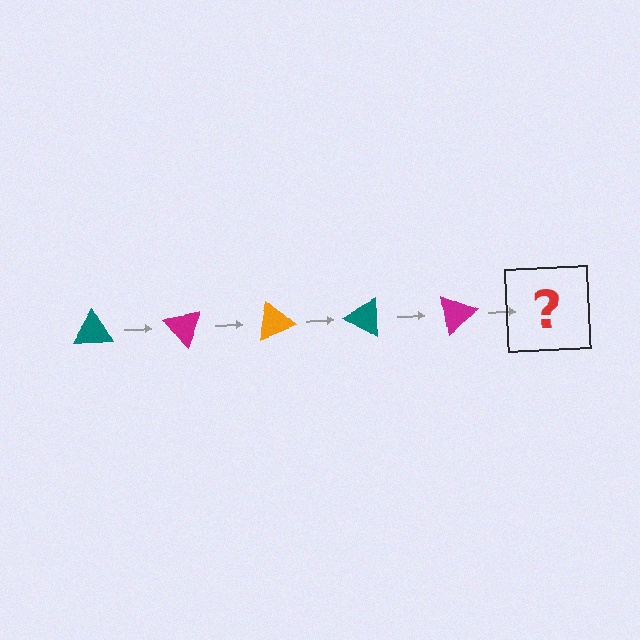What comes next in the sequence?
The next element should be an orange triangle, rotated 250 degrees from the start.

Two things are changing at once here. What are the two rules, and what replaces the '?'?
The two rules are that it rotates 50 degrees each step and the color cycles through teal, magenta, and orange. The '?' should be an orange triangle, rotated 250 degrees from the start.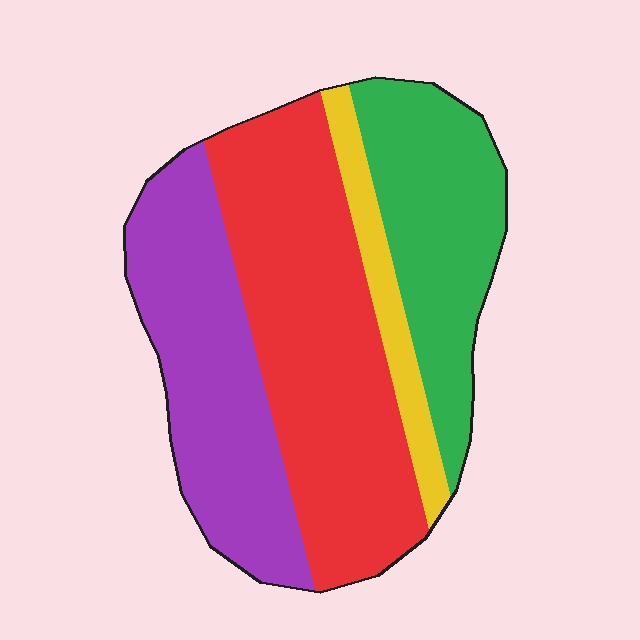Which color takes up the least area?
Yellow, at roughly 10%.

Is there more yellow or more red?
Red.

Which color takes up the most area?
Red, at roughly 40%.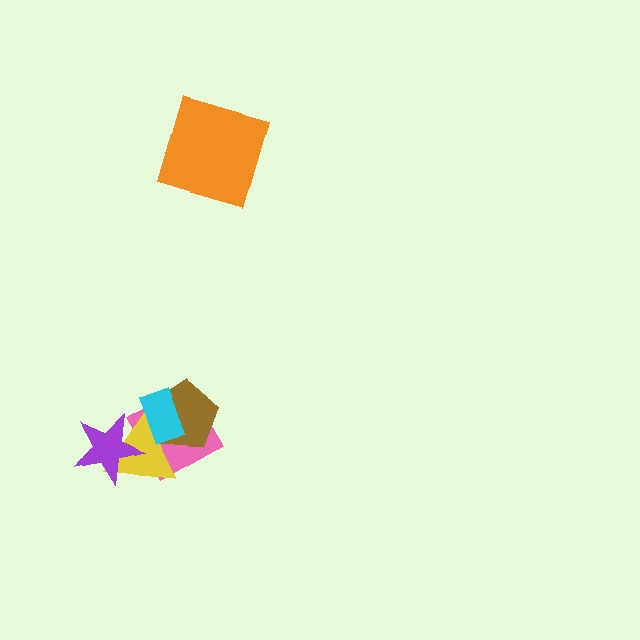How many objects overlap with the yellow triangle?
4 objects overlap with the yellow triangle.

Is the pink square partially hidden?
Yes, it is partially covered by another shape.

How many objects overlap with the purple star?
1 object overlaps with the purple star.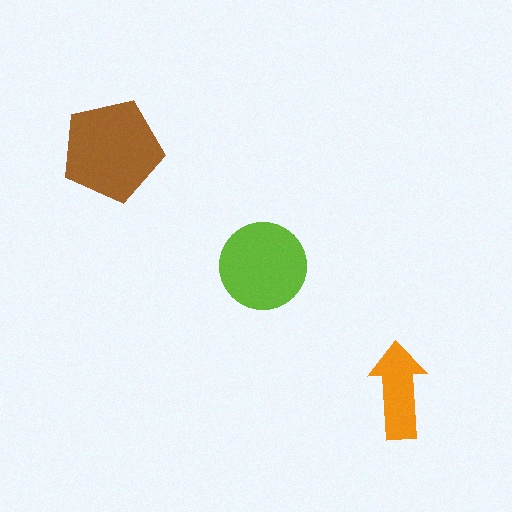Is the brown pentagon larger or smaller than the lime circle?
Larger.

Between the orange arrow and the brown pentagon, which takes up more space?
The brown pentagon.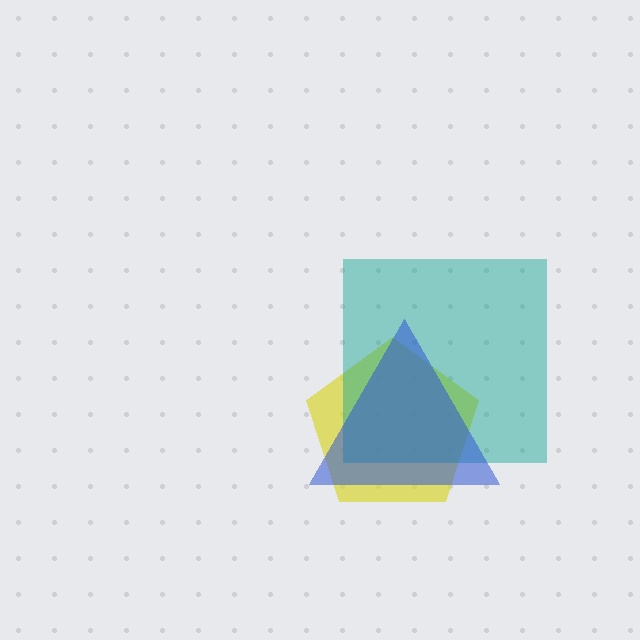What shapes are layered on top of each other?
The layered shapes are: a yellow pentagon, a teal square, a blue triangle.